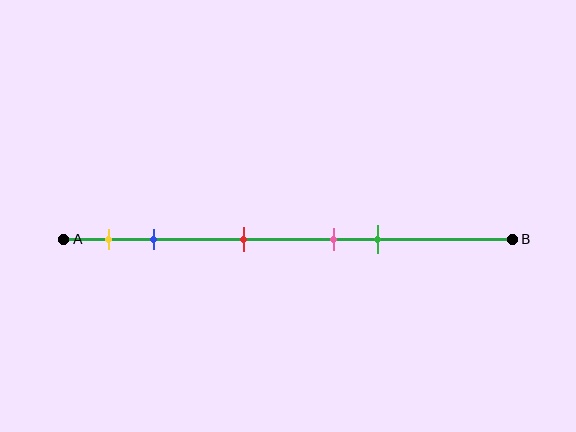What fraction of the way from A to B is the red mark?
The red mark is approximately 40% (0.4) of the way from A to B.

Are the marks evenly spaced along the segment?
No, the marks are not evenly spaced.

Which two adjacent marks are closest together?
The pink and green marks are the closest adjacent pair.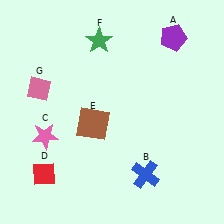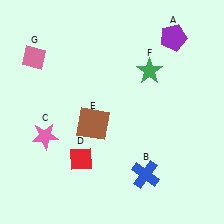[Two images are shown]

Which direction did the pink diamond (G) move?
The pink diamond (G) moved up.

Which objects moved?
The objects that moved are: the red diamond (D), the green star (F), the pink diamond (G).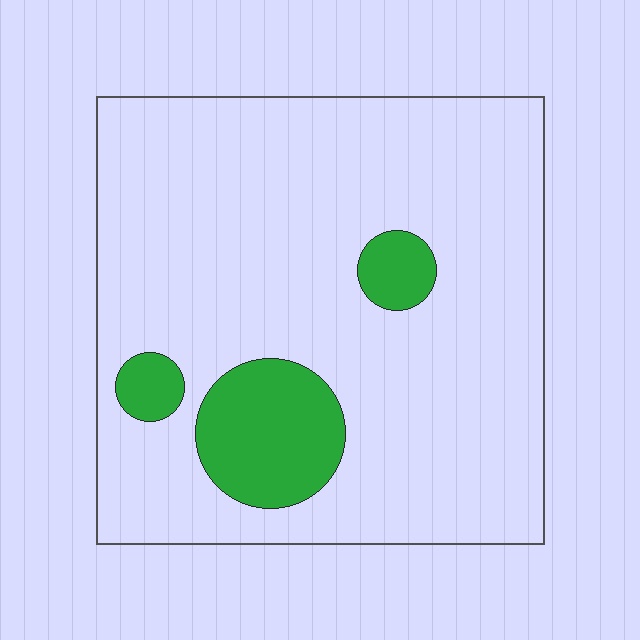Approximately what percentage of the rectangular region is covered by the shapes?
Approximately 15%.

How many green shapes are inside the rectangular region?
3.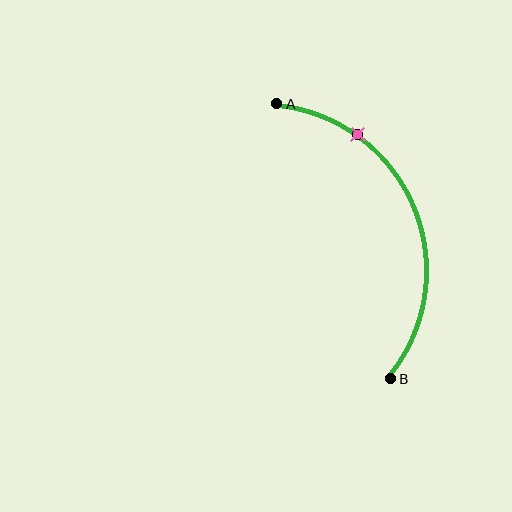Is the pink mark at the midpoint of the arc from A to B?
No. The pink mark lies on the arc but is closer to endpoint A. The arc midpoint would be at the point on the curve equidistant along the arc from both A and B.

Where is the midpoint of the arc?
The arc midpoint is the point on the curve farthest from the straight line joining A and B. It sits to the right of that line.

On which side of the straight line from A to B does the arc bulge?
The arc bulges to the right of the straight line connecting A and B.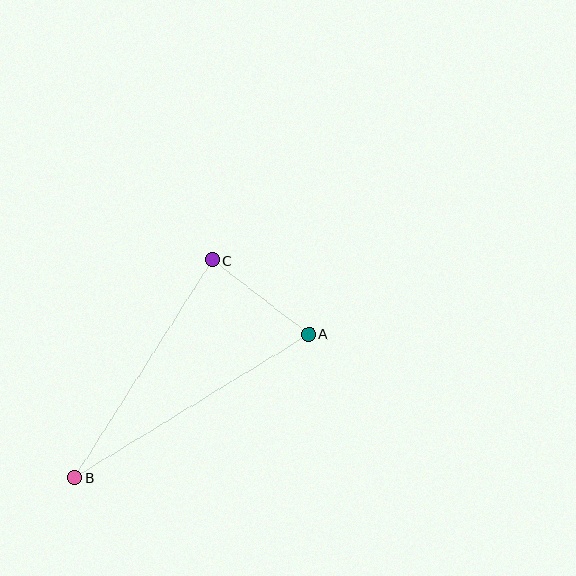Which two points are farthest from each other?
Points A and B are farthest from each other.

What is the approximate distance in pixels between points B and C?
The distance between B and C is approximately 258 pixels.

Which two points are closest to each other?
Points A and C are closest to each other.